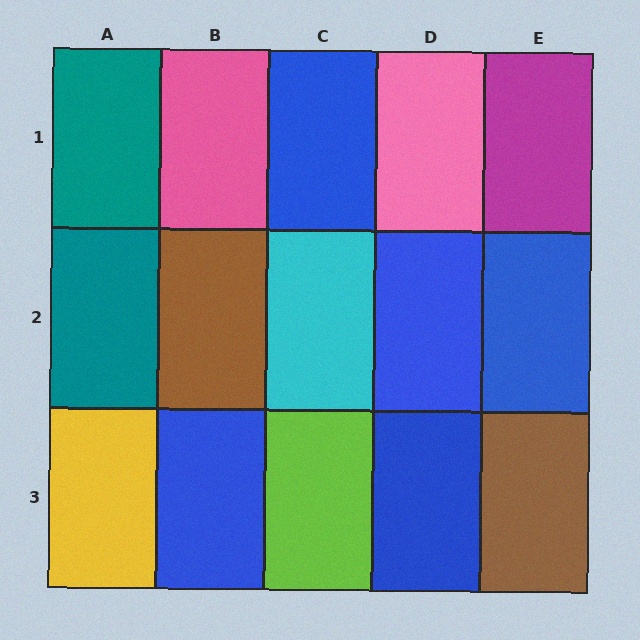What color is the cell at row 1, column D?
Pink.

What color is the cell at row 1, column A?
Teal.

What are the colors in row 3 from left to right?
Yellow, blue, lime, blue, brown.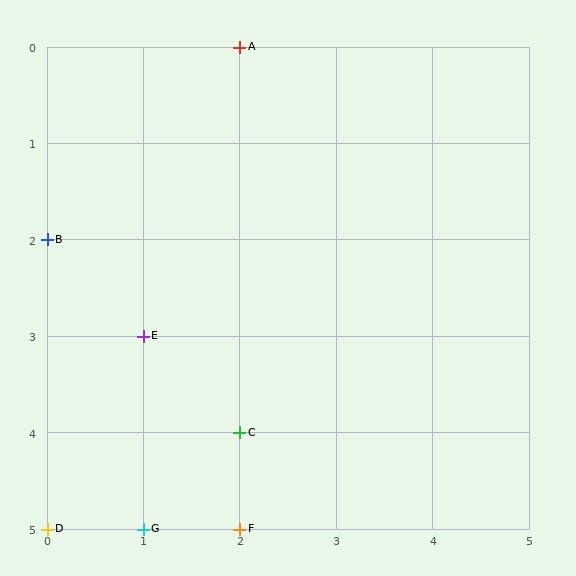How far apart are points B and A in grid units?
Points B and A are 2 columns and 2 rows apart (about 2.8 grid units diagonally).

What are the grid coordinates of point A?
Point A is at grid coordinates (2, 0).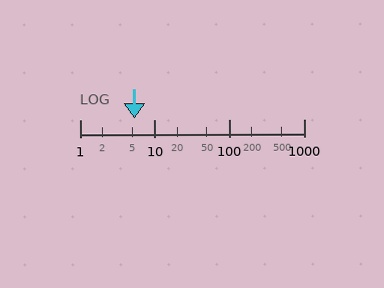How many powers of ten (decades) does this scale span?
The scale spans 3 decades, from 1 to 1000.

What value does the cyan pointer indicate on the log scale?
The pointer indicates approximately 5.3.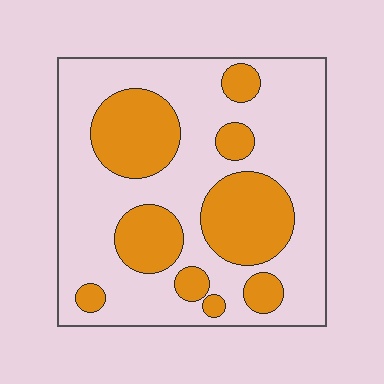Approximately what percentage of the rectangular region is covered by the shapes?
Approximately 30%.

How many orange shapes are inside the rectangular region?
9.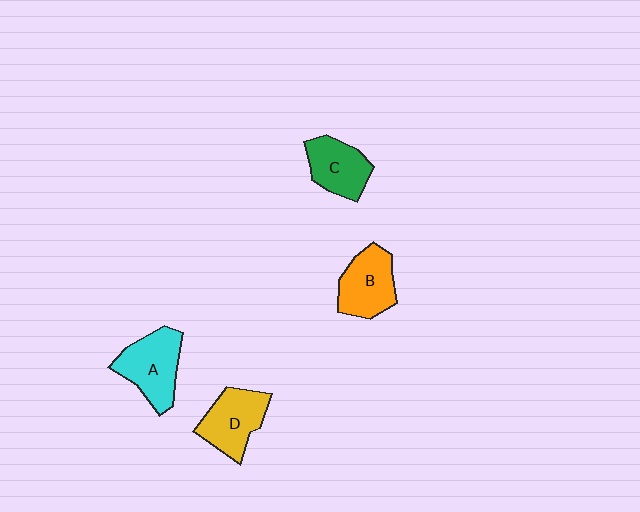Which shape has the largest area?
Shape A (cyan).